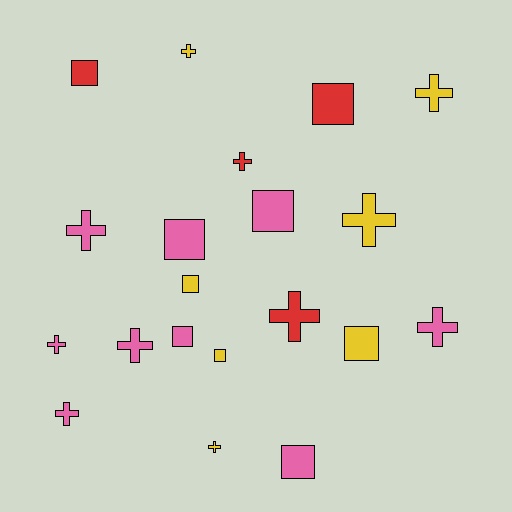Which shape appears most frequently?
Cross, with 11 objects.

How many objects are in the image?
There are 20 objects.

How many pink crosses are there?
There are 5 pink crosses.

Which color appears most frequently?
Pink, with 9 objects.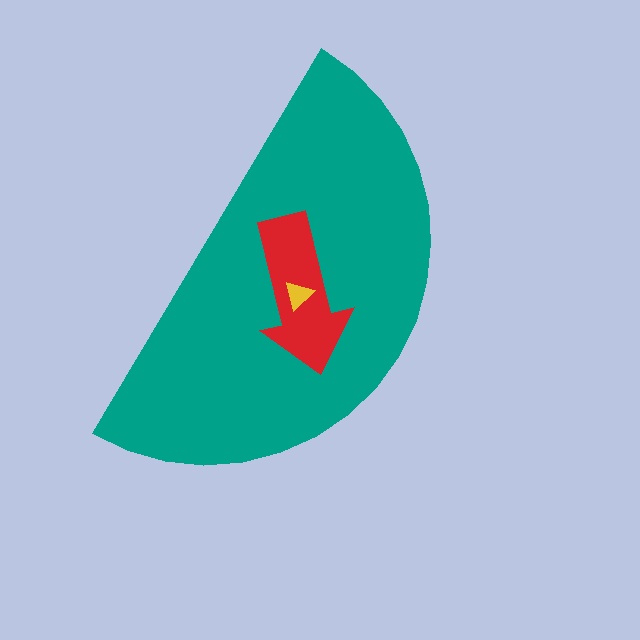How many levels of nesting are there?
3.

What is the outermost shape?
The teal semicircle.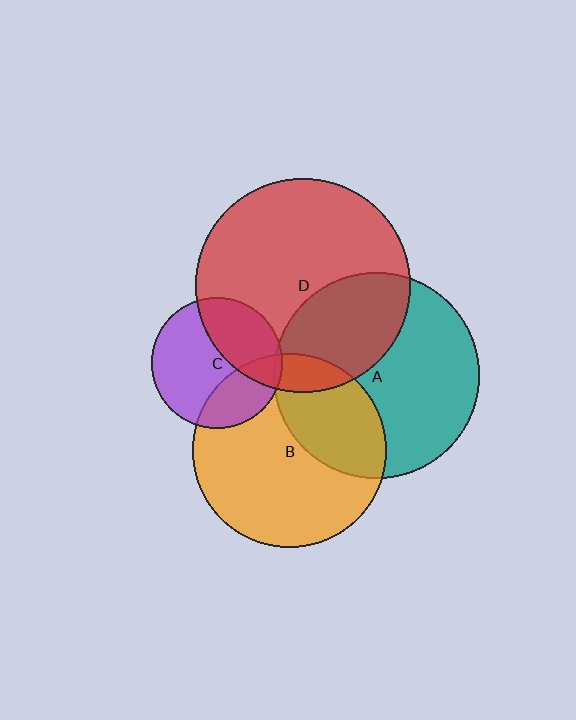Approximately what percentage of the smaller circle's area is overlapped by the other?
Approximately 5%.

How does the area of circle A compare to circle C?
Approximately 2.5 times.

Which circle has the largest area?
Circle D (red).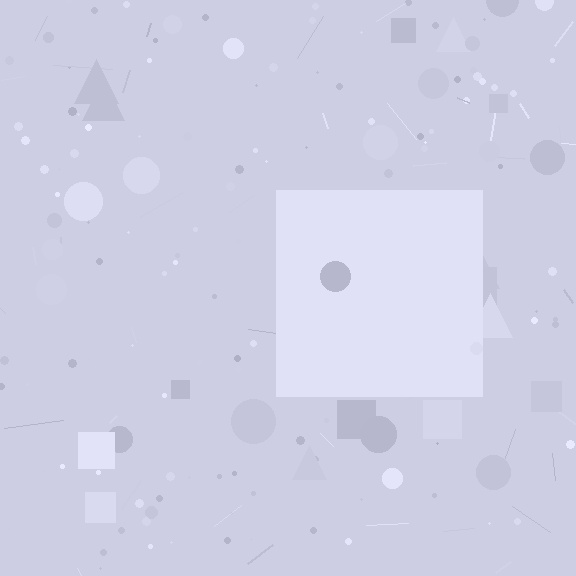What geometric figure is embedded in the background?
A square is embedded in the background.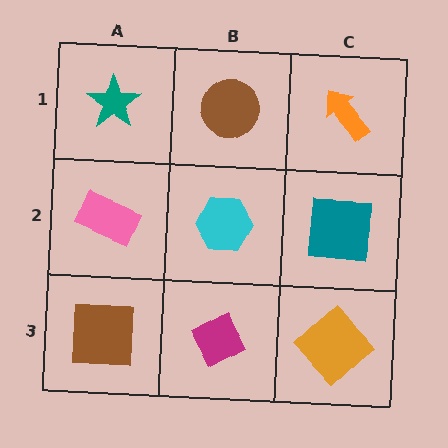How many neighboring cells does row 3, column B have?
3.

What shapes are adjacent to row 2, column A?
A teal star (row 1, column A), a brown square (row 3, column A), a cyan hexagon (row 2, column B).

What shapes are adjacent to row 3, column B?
A cyan hexagon (row 2, column B), a brown square (row 3, column A), an orange diamond (row 3, column C).